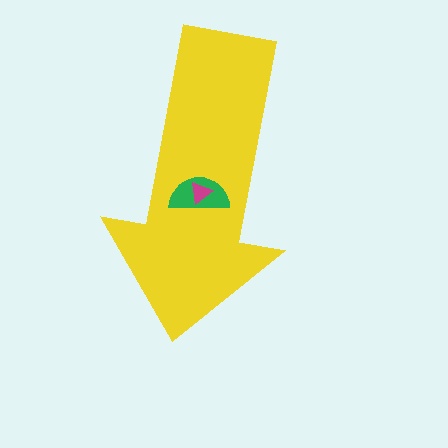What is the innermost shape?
The magenta triangle.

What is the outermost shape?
The yellow arrow.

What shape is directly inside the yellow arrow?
The green semicircle.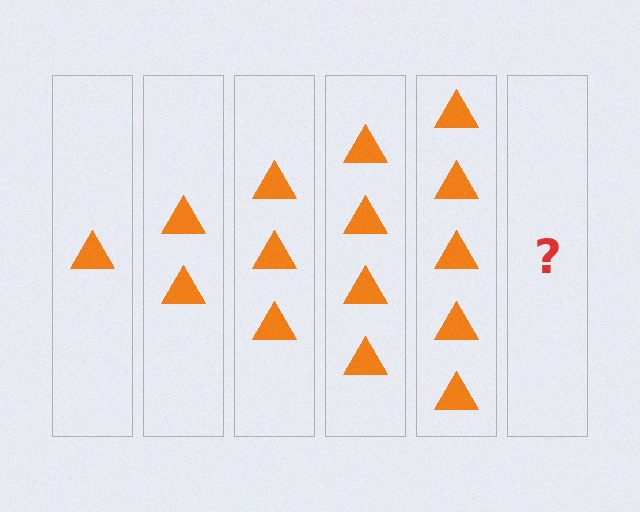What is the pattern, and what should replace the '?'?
The pattern is that each step adds one more triangle. The '?' should be 6 triangles.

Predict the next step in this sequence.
The next step is 6 triangles.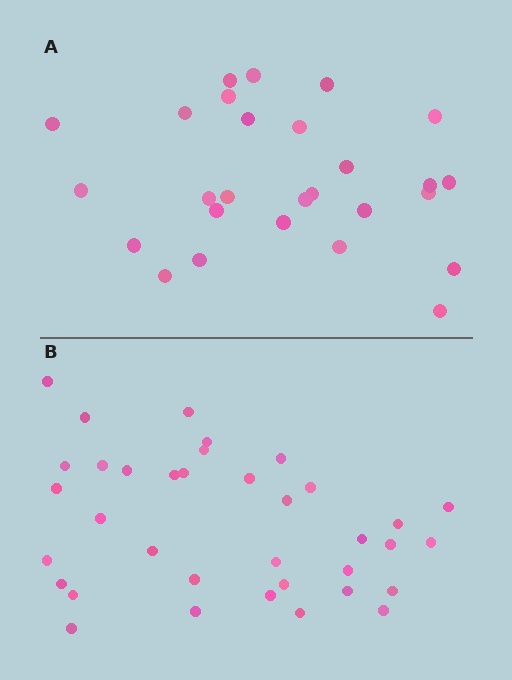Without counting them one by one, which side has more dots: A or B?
Region B (the bottom region) has more dots.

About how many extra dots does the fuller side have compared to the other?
Region B has roughly 8 or so more dots than region A.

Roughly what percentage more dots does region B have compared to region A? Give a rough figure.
About 35% more.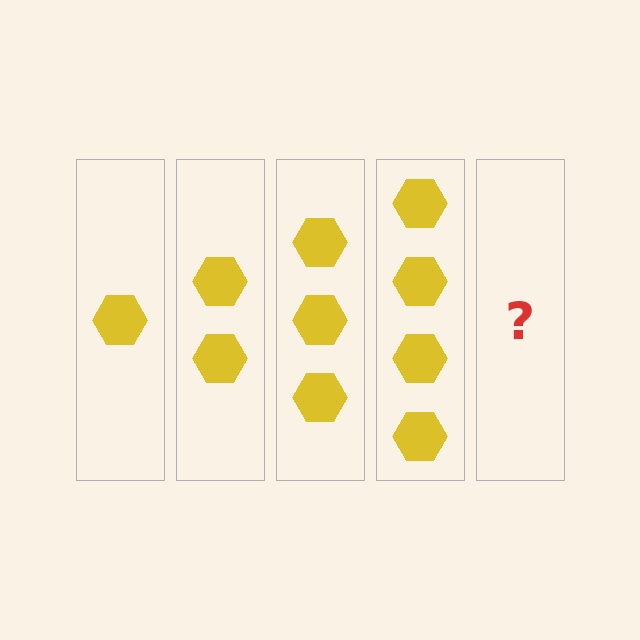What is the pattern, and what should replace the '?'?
The pattern is that each step adds one more hexagon. The '?' should be 5 hexagons.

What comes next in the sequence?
The next element should be 5 hexagons.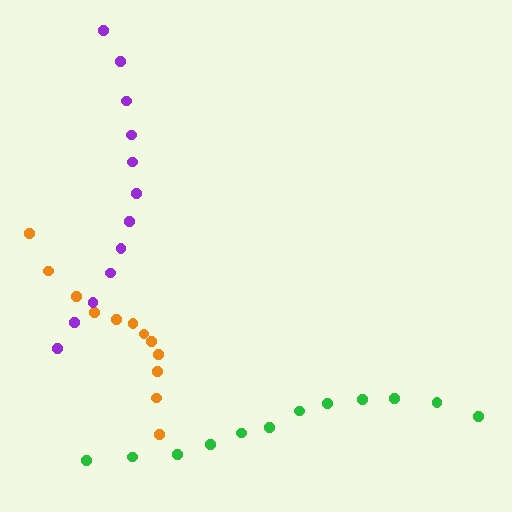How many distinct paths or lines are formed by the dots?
There are 3 distinct paths.